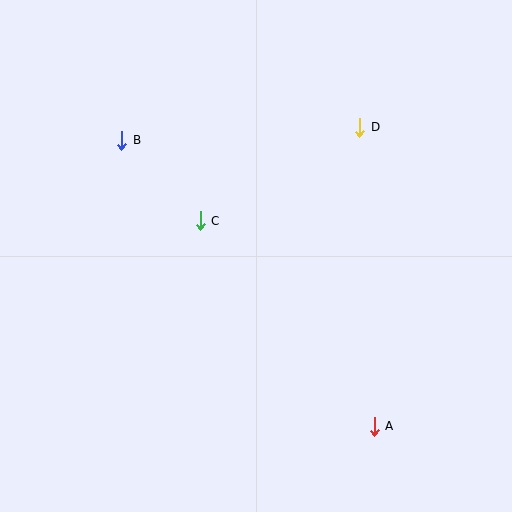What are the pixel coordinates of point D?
Point D is at (360, 127).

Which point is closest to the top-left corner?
Point B is closest to the top-left corner.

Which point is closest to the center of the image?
Point C at (200, 221) is closest to the center.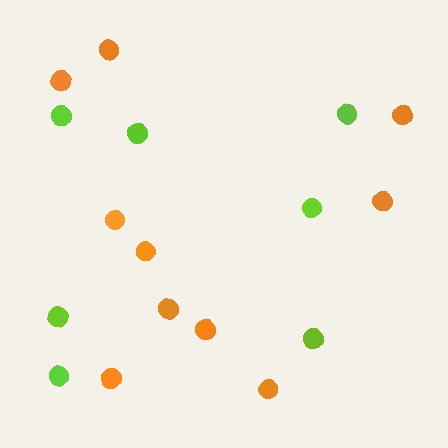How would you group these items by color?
There are 2 groups: one group of orange circles (10) and one group of lime circles (7).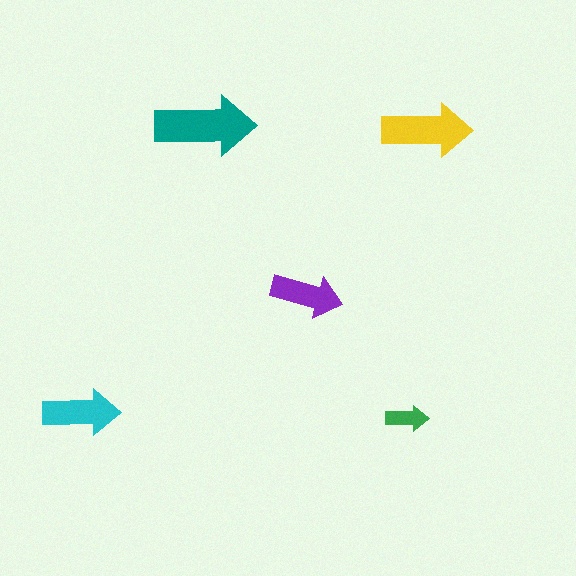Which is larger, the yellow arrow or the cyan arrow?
The yellow one.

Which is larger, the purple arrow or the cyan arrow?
The cyan one.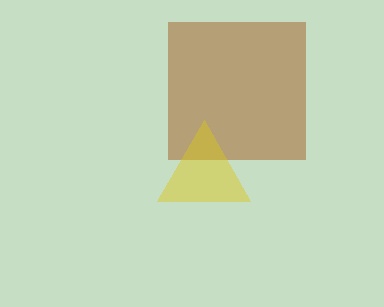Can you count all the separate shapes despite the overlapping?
Yes, there are 2 separate shapes.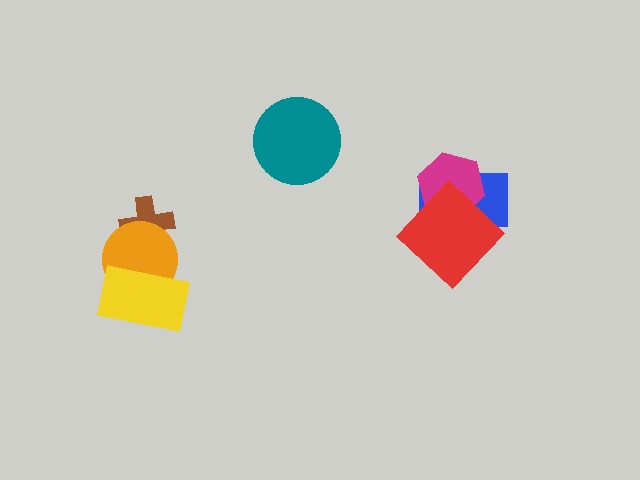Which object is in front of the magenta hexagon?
The red diamond is in front of the magenta hexagon.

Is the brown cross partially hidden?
Yes, it is partially covered by another shape.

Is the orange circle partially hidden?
Yes, it is partially covered by another shape.